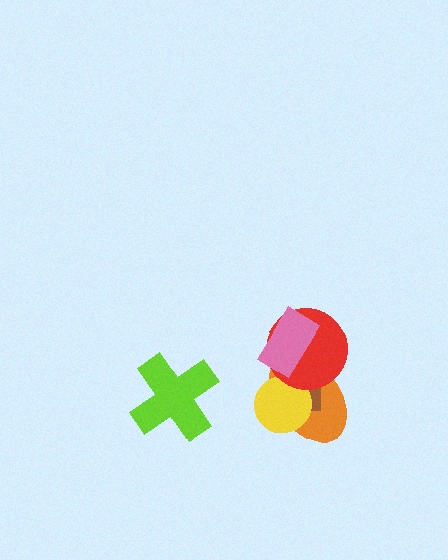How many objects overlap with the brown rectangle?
4 objects overlap with the brown rectangle.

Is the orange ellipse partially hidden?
Yes, it is partially covered by another shape.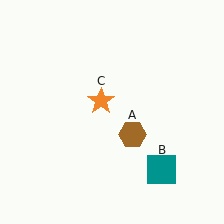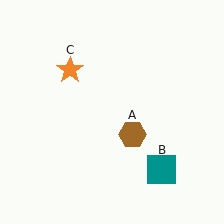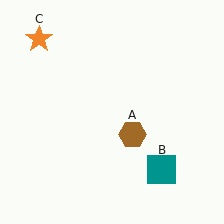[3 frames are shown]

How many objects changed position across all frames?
1 object changed position: orange star (object C).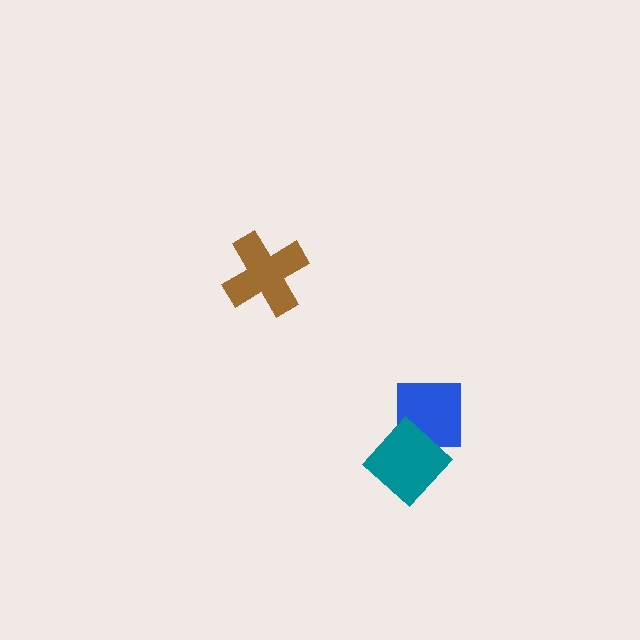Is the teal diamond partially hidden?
No, no other shape covers it.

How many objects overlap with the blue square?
1 object overlaps with the blue square.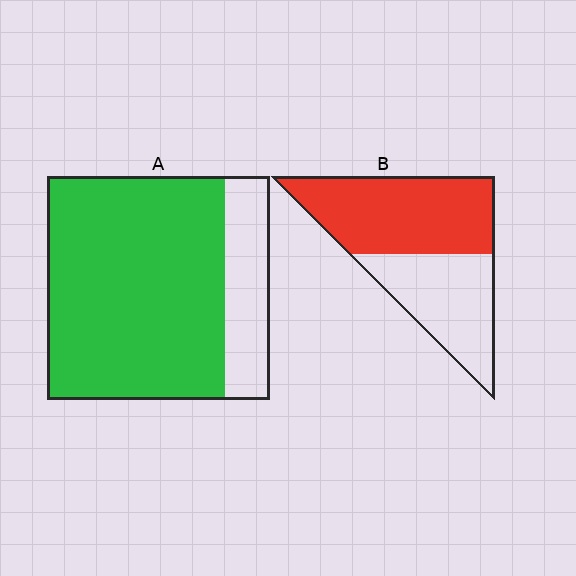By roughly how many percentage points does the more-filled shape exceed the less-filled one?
By roughly 20 percentage points (A over B).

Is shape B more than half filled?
Yes.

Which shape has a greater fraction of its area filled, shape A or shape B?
Shape A.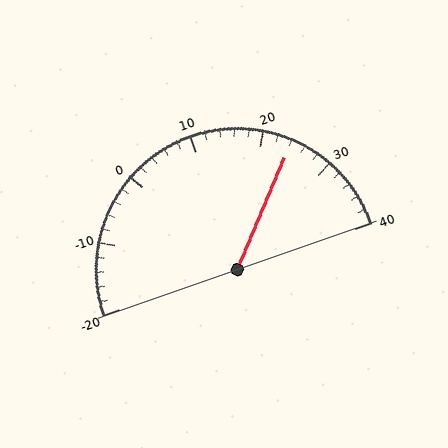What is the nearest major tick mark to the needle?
The nearest major tick mark is 20.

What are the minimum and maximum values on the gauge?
The gauge ranges from -20 to 40.